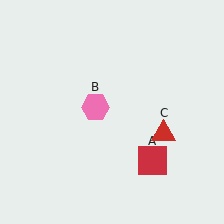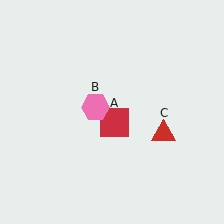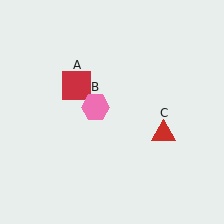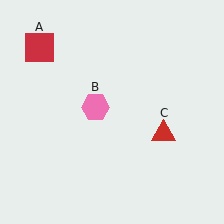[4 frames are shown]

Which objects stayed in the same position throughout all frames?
Pink hexagon (object B) and red triangle (object C) remained stationary.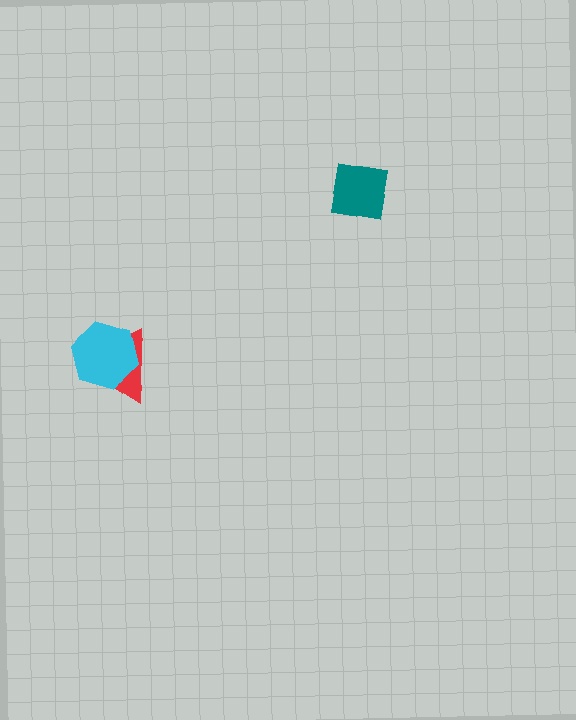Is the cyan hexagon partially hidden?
No, no other shape covers it.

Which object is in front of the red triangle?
The cyan hexagon is in front of the red triangle.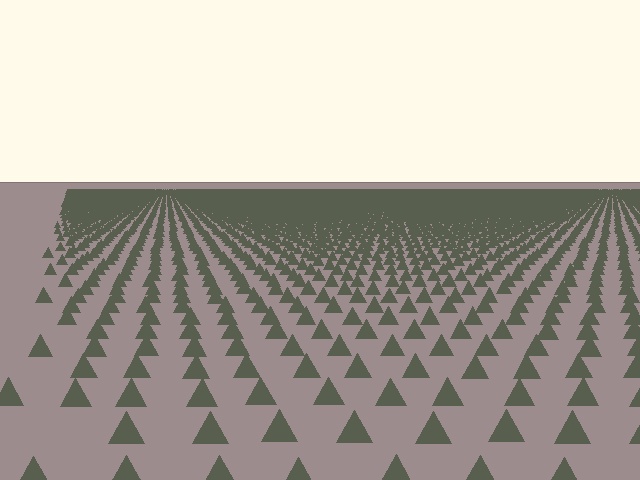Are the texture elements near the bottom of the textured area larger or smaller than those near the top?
Larger. Near the bottom, elements are closer to the viewer and appear at a bigger on-screen size.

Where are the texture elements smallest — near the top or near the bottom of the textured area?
Near the top.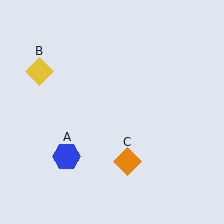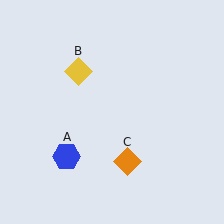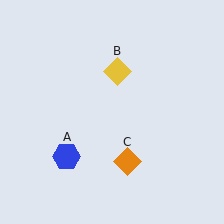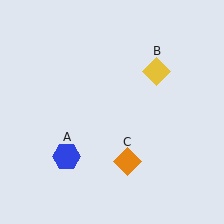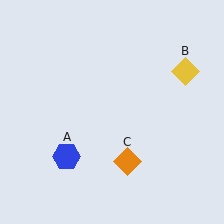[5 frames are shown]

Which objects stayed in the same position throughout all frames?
Blue hexagon (object A) and orange diamond (object C) remained stationary.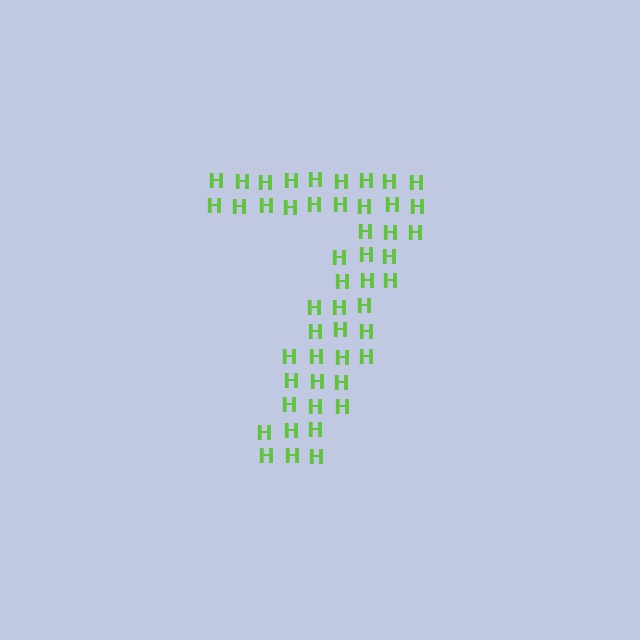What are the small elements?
The small elements are letter H's.